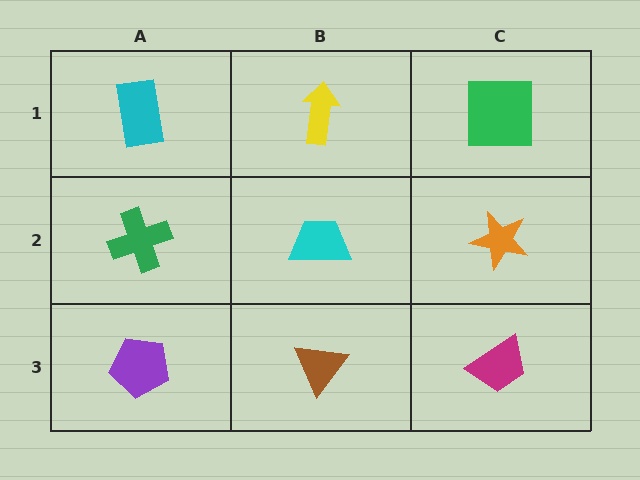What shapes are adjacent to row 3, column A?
A green cross (row 2, column A), a brown triangle (row 3, column B).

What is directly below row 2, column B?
A brown triangle.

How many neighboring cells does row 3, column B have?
3.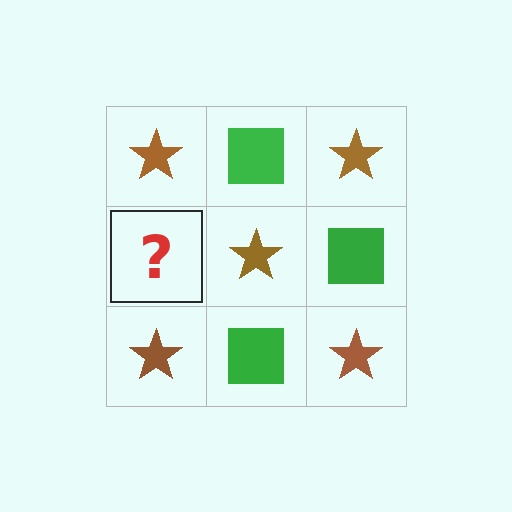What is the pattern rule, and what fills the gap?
The rule is that it alternates brown star and green square in a checkerboard pattern. The gap should be filled with a green square.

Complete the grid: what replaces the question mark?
The question mark should be replaced with a green square.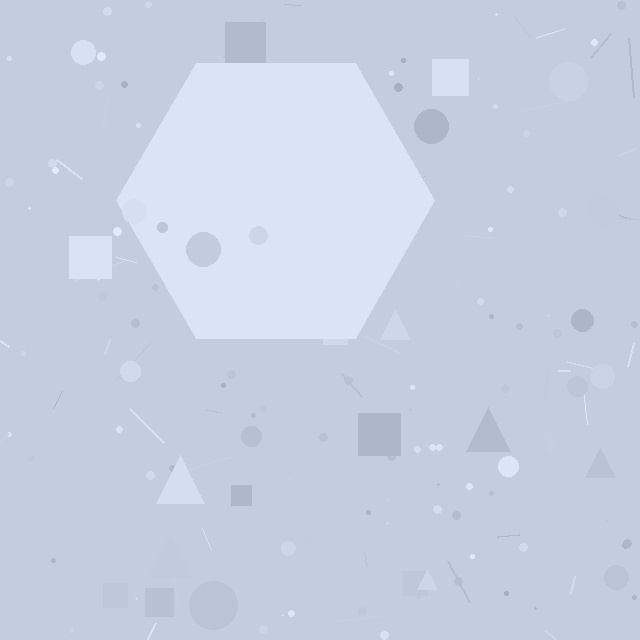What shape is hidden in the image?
A hexagon is hidden in the image.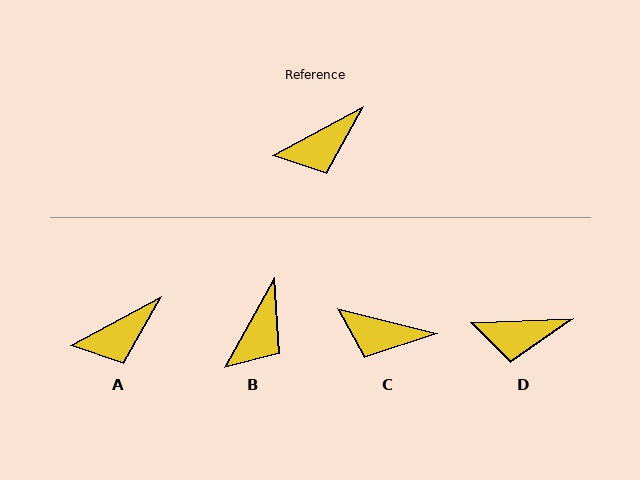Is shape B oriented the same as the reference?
No, it is off by about 33 degrees.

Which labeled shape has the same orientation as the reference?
A.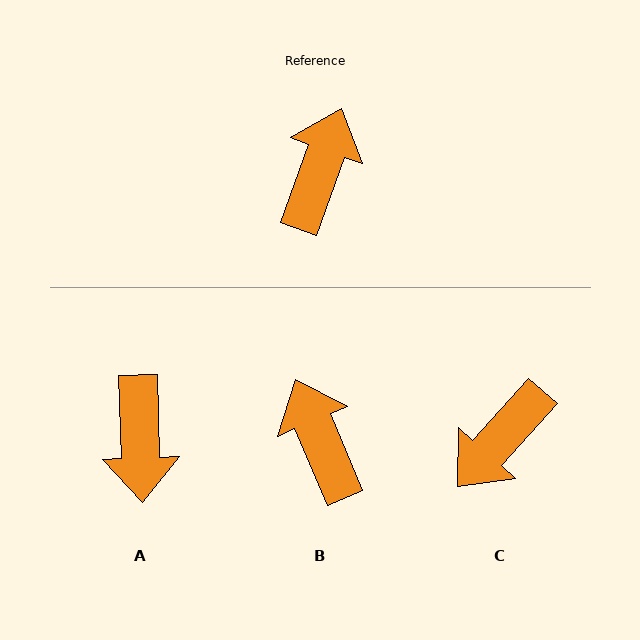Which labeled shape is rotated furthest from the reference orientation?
A, about 158 degrees away.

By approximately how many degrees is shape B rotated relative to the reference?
Approximately 42 degrees counter-clockwise.